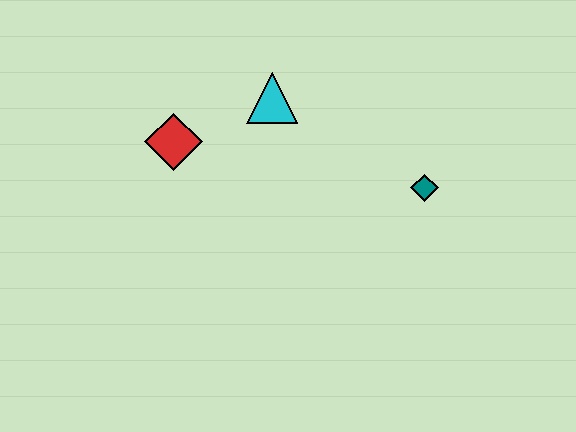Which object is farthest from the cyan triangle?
The teal diamond is farthest from the cyan triangle.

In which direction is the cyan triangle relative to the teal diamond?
The cyan triangle is to the left of the teal diamond.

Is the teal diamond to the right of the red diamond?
Yes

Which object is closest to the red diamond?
The cyan triangle is closest to the red diamond.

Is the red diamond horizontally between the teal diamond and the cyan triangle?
No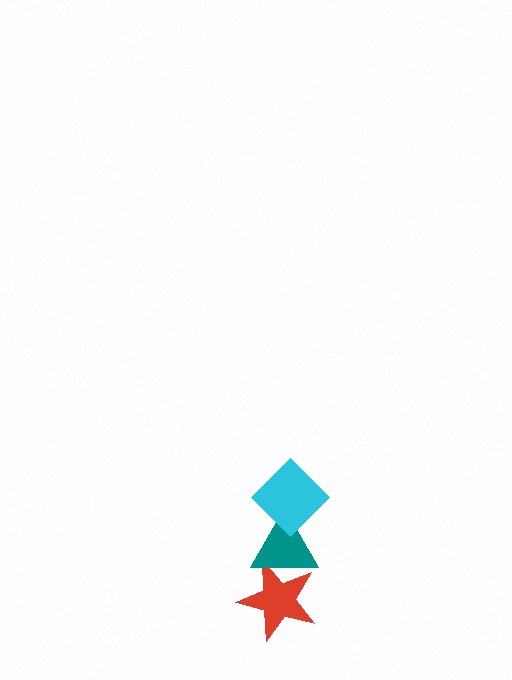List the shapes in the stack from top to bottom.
From top to bottom: the cyan diamond, the teal triangle, the red star.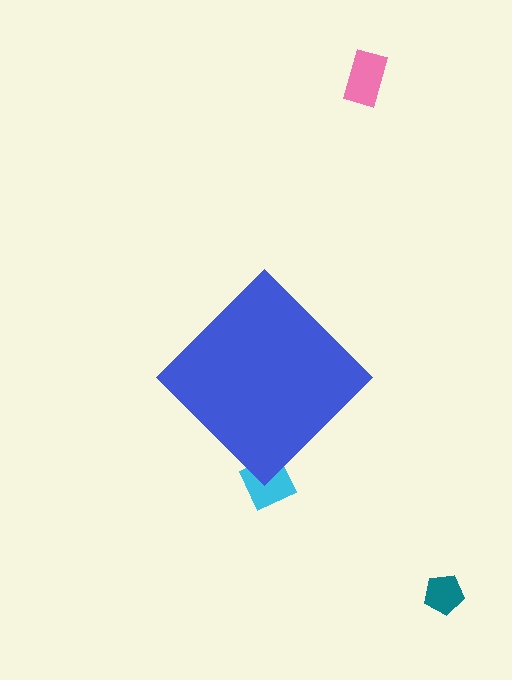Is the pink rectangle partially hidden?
No, the pink rectangle is fully visible.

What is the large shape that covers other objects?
A blue diamond.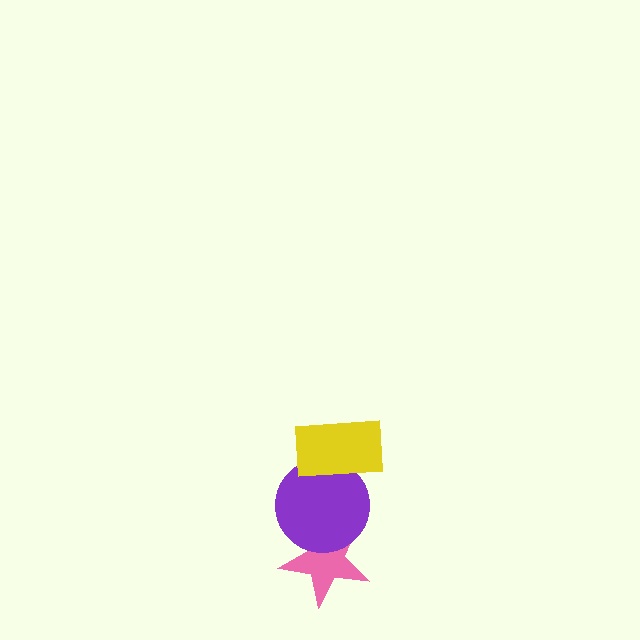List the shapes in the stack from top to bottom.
From top to bottom: the yellow rectangle, the purple circle, the pink star.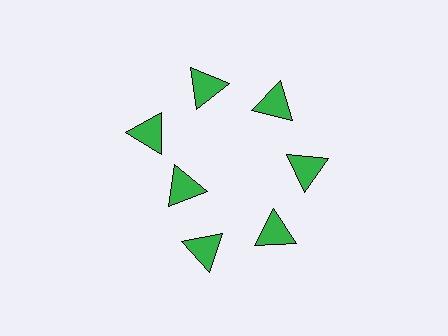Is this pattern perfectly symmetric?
No. The 7 green triangles are arranged in a ring, but one element near the 8 o'clock position is pulled inward toward the center, breaking the 7-fold rotational symmetry.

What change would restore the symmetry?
The symmetry would be restored by moving it outward, back onto the ring so that all 7 triangles sit at equal angles and equal distance from the center.